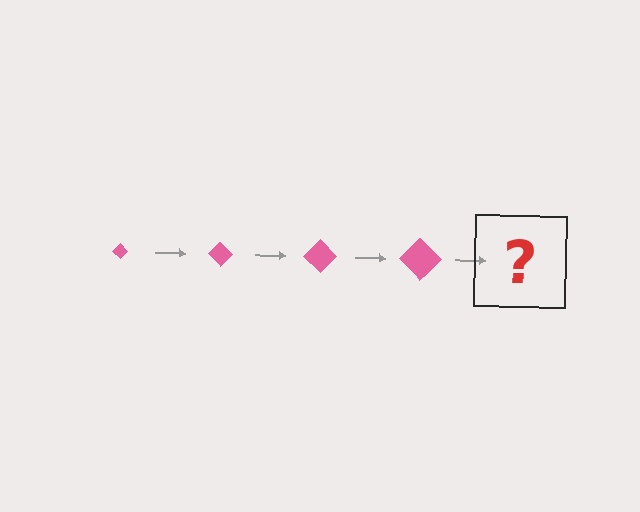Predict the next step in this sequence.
The next step is a pink diamond, larger than the previous one.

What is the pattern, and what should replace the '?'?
The pattern is that the diamond gets progressively larger each step. The '?' should be a pink diamond, larger than the previous one.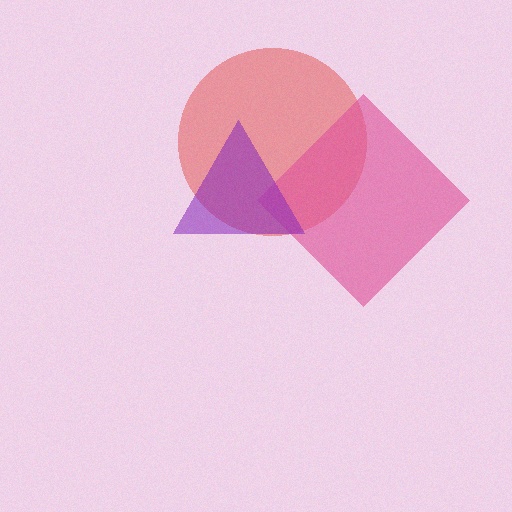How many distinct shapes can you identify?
There are 3 distinct shapes: a red circle, a pink diamond, a purple triangle.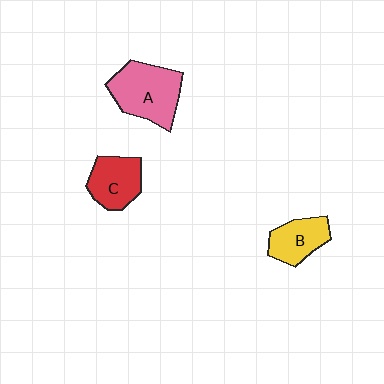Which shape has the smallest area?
Shape B (yellow).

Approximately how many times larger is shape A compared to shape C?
Approximately 1.5 times.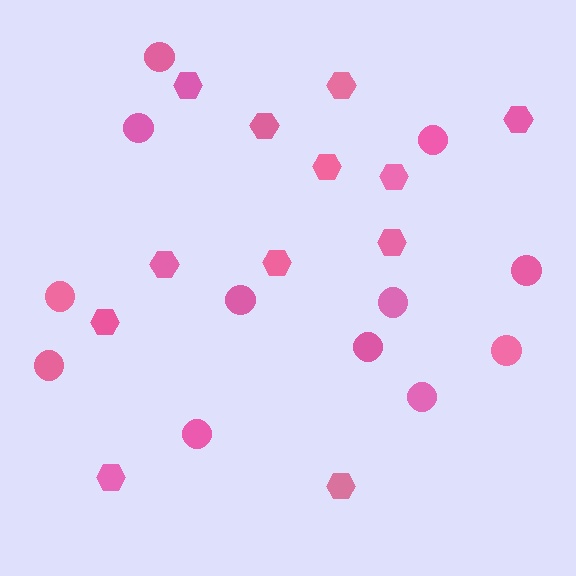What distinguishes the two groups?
There are 2 groups: one group of circles (12) and one group of hexagons (12).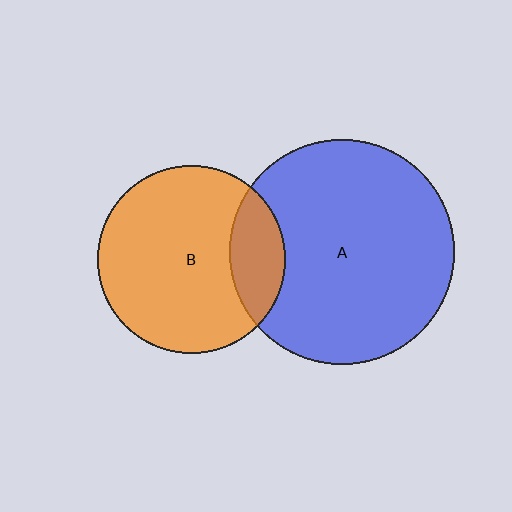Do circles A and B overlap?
Yes.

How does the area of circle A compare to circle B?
Approximately 1.4 times.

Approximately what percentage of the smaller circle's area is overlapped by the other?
Approximately 20%.